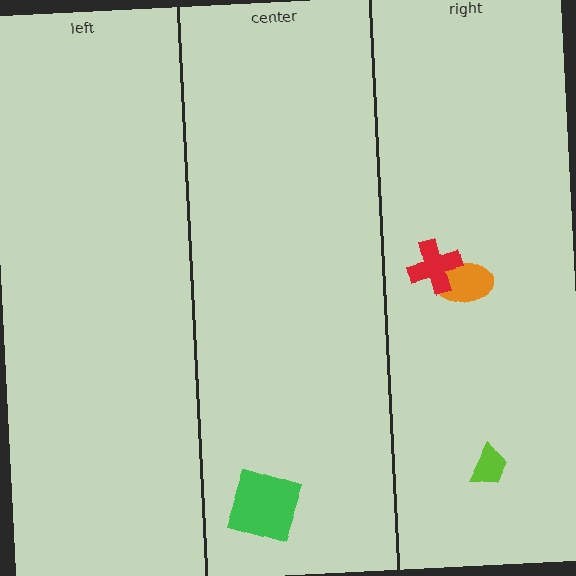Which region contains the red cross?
The right region.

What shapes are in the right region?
The orange ellipse, the red cross, the lime trapezoid.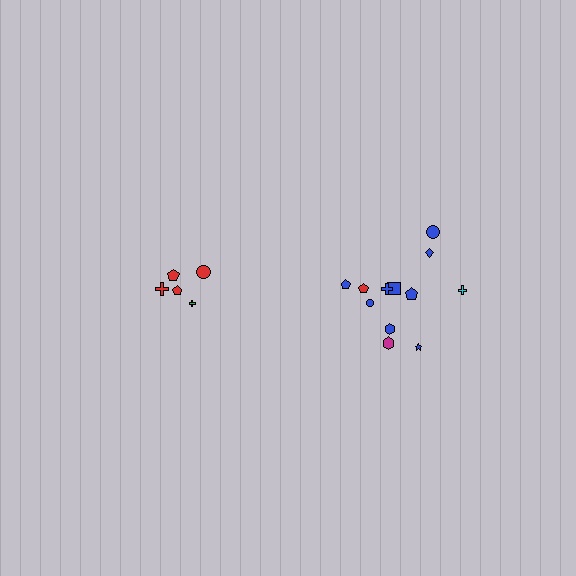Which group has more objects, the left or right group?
The right group.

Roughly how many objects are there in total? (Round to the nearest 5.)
Roughly 15 objects in total.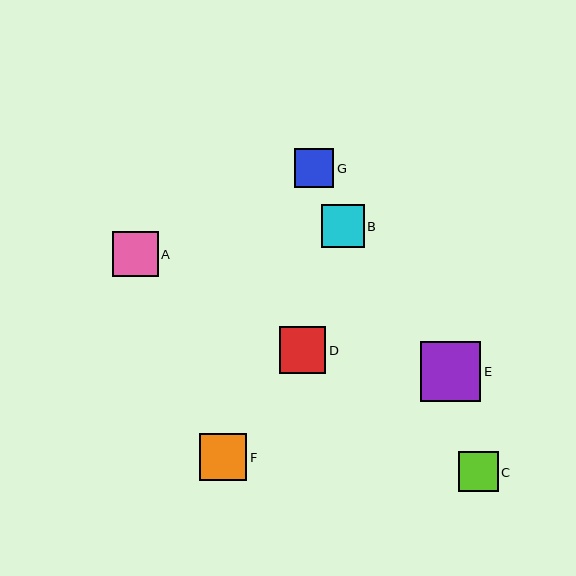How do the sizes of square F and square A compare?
Square F and square A are approximately the same size.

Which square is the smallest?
Square G is the smallest with a size of approximately 39 pixels.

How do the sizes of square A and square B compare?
Square A and square B are approximately the same size.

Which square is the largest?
Square E is the largest with a size of approximately 60 pixels.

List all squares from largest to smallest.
From largest to smallest: E, F, D, A, B, C, G.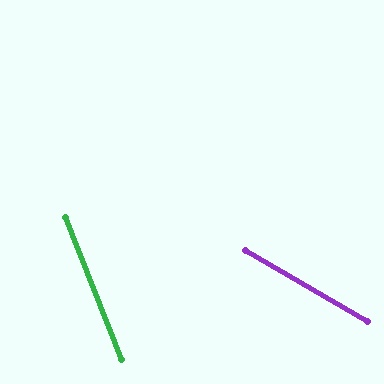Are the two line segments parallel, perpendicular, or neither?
Neither parallel nor perpendicular — they differ by about 38°.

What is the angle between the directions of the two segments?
Approximately 38 degrees.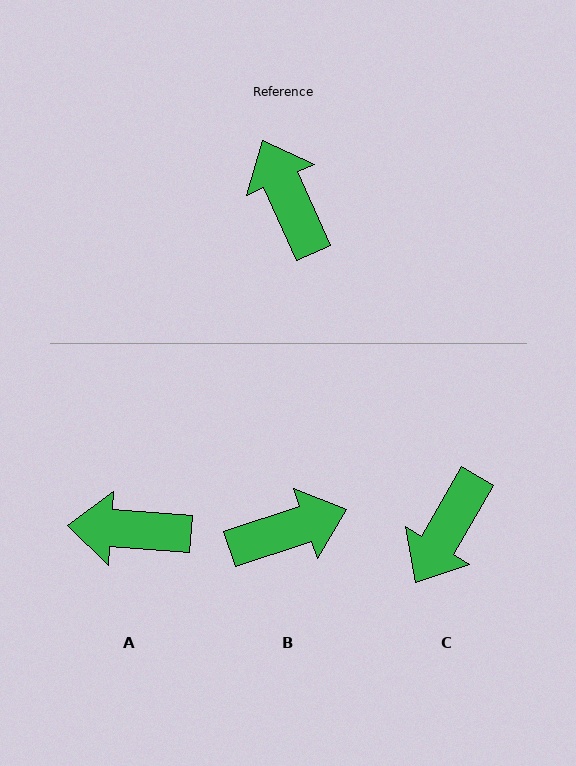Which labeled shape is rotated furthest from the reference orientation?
C, about 125 degrees away.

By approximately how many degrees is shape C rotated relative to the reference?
Approximately 125 degrees counter-clockwise.